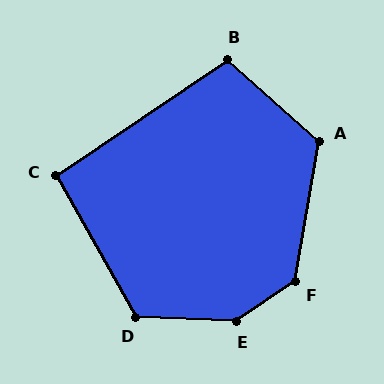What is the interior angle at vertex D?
Approximately 122 degrees (obtuse).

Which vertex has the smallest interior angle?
C, at approximately 94 degrees.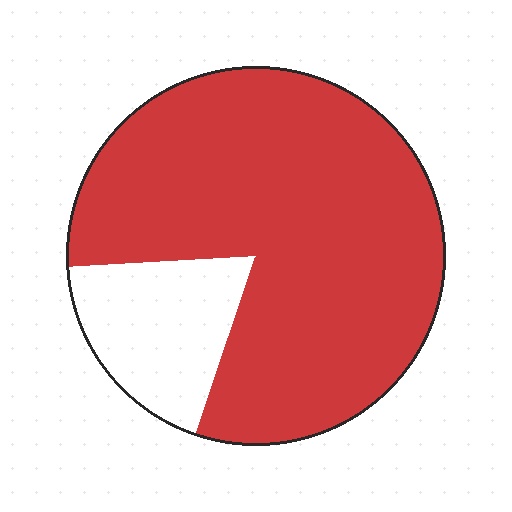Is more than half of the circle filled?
Yes.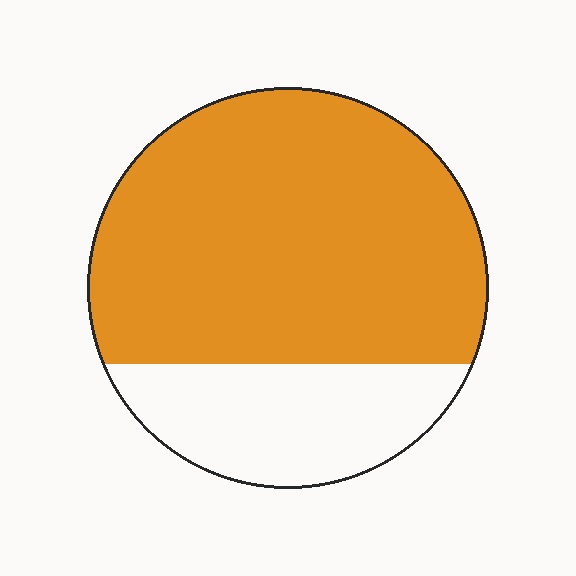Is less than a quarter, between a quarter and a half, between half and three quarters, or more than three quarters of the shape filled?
Between half and three quarters.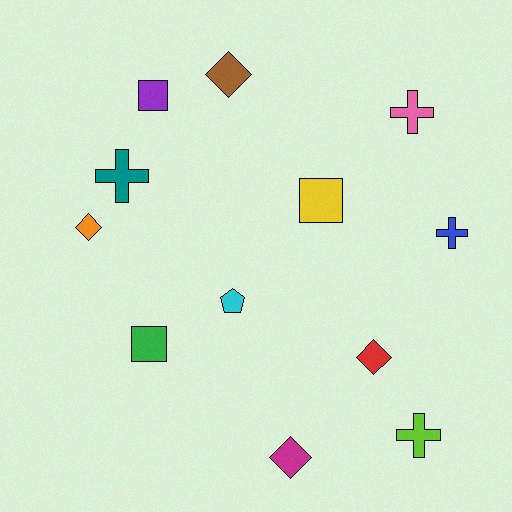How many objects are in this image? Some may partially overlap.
There are 12 objects.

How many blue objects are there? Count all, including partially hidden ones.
There is 1 blue object.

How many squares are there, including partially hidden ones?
There are 3 squares.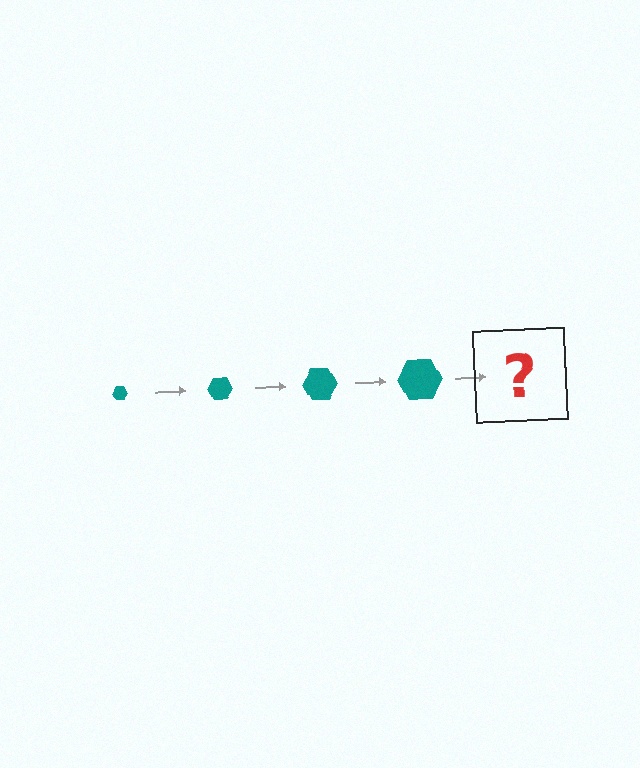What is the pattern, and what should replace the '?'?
The pattern is that the hexagon gets progressively larger each step. The '?' should be a teal hexagon, larger than the previous one.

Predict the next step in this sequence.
The next step is a teal hexagon, larger than the previous one.